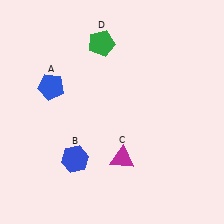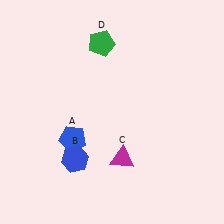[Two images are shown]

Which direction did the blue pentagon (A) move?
The blue pentagon (A) moved down.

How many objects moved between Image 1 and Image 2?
1 object moved between the two images.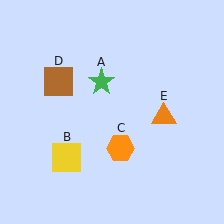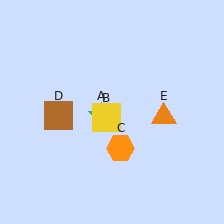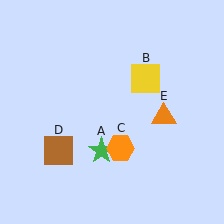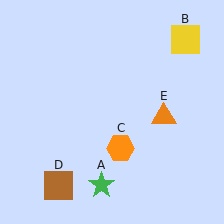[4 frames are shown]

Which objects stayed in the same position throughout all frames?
Orange hexagon (object C) and orange triangle (object E) remained stationary.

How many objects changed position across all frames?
3 objects changed position: green star (object A), yellow square (object B), brown square (object D).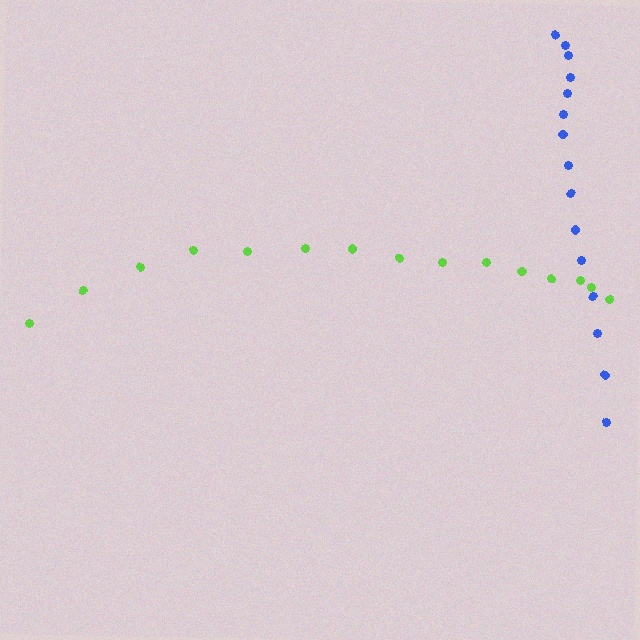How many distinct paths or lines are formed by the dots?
There are 2 distinct paths.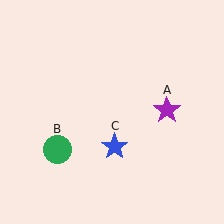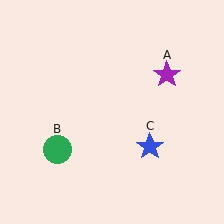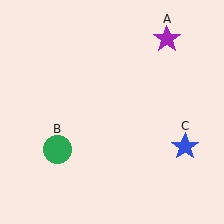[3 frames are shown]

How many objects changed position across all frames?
2 objects changed position: purple star (object A), blue star (object C).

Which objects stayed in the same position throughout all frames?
Green circle (object B) remained stationary.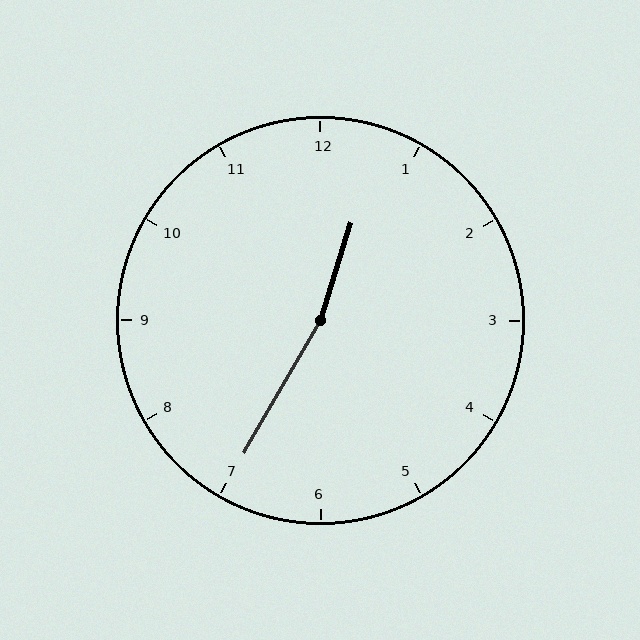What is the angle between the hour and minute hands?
Approximately 168 degrees.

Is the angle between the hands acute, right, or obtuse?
It is obtuse.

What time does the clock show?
12:35.